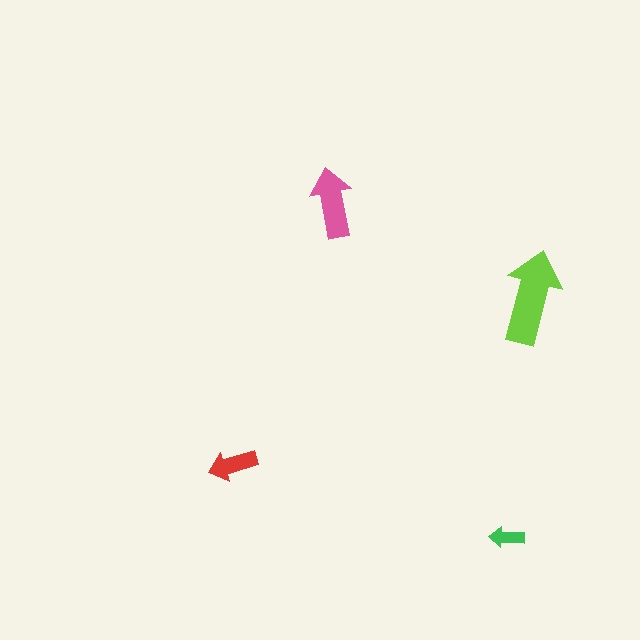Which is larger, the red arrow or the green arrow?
The red one.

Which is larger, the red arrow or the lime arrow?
The lime one.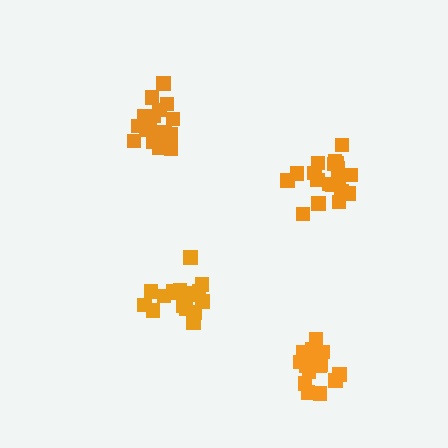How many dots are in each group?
Group 1: 19 dots, Group 2: 19 dots, Group 3: 17 dots, Group 4: 15 dots (70 total).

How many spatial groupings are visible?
There are 4 spatial groupings.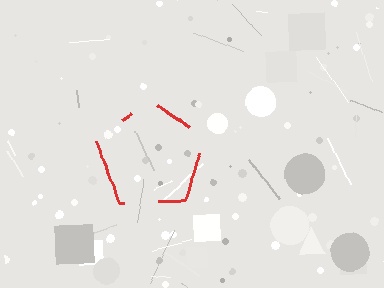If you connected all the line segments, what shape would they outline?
They would outline a pentagon.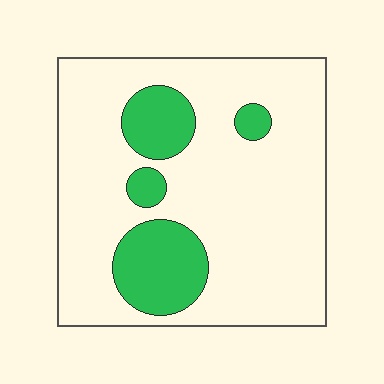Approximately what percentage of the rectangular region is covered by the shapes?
Approximately 20%.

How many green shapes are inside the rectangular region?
4.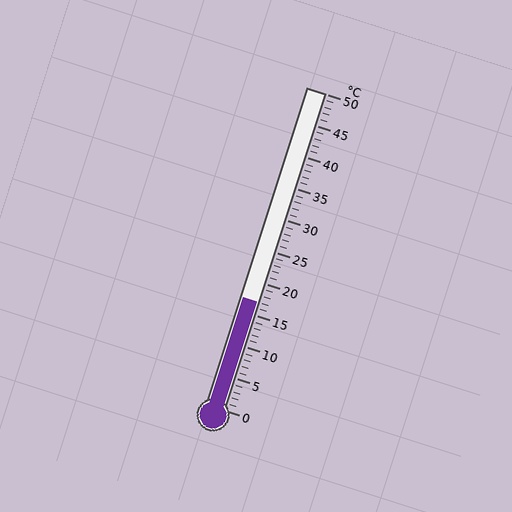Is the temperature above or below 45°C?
The temperature is below 45°C.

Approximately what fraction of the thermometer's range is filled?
The thermometer is filled to approximately 35% of its range.